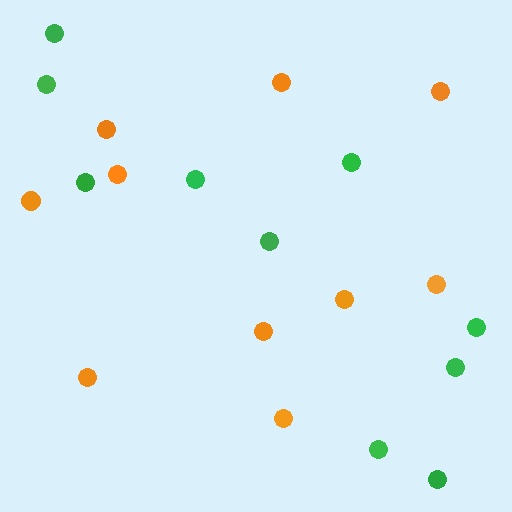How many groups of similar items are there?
There are 2 groups: one group of green circles (10) and one group of orange circles (10).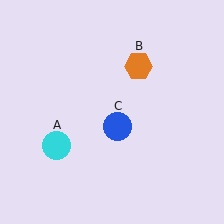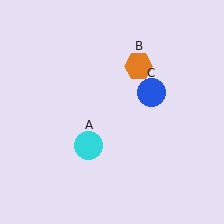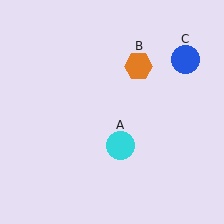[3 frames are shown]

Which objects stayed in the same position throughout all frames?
Orange hexagon (object B) remained stationary.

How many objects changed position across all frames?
2 objects changed position: cyan circle (object A), blue circle (object C).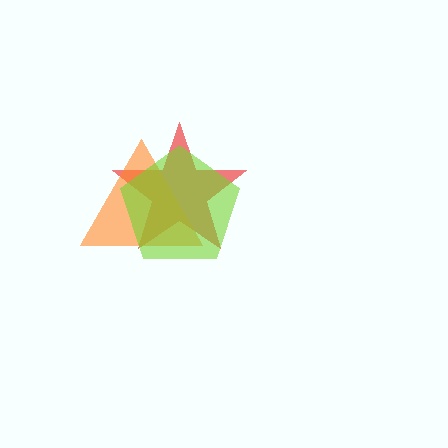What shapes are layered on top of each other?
The layered shapes are: a red star, an orange triangle, a lime pentagon.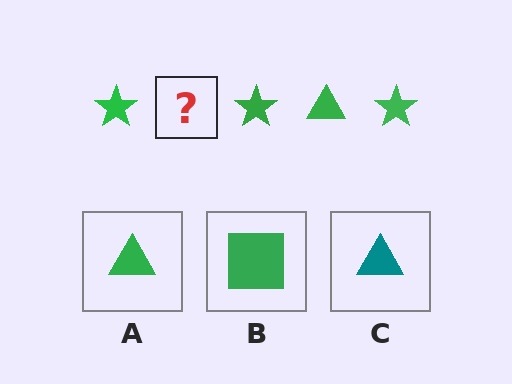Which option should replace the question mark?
Option A.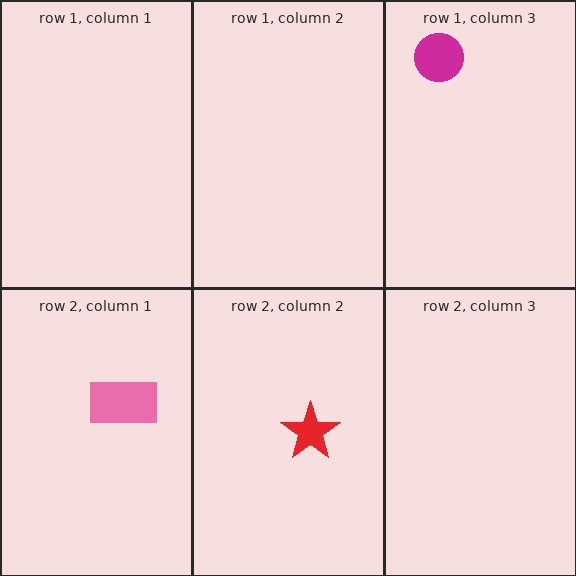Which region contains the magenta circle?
The row 1, column 3 region.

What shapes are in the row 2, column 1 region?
The pink rectangle.